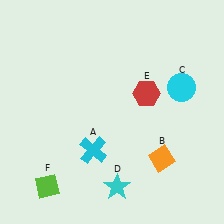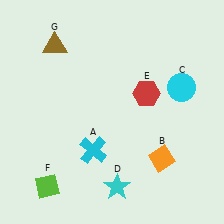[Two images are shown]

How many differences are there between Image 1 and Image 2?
There is 1 difference between the two images.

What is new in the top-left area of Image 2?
A brown triangle (G) was added in the top-left area of Image 2.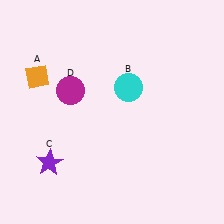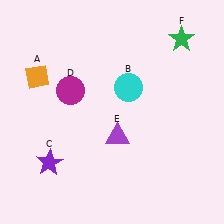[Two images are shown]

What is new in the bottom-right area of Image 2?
A purple triangle (E) was added in the bottom-right area of Image 2.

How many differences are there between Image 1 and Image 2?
There are 2 differences between the two images.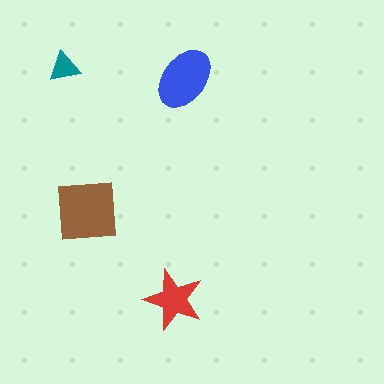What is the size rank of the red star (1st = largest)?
3rd.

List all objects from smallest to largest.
The teal triangle, the red star, the blue ellipse, the brown square.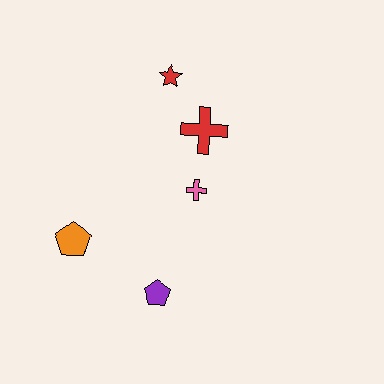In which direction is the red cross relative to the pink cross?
The red cross is above the pink cross.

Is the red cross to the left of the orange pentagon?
No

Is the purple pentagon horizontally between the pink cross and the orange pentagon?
Yes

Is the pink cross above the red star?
No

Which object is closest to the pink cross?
The red cross is closest to the pink cross.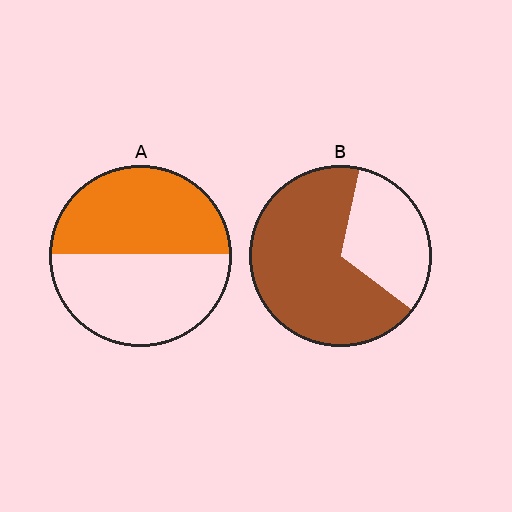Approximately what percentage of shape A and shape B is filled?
A is approximately 50% and B is approximately 70%.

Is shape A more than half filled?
Roughly half.